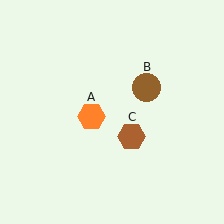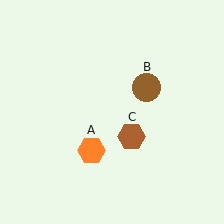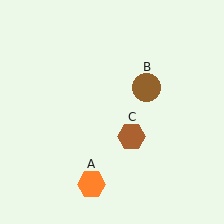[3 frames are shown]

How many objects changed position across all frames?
1 object changed position: orange hexagon (object A).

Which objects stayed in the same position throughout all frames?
Brown circle (object B) and brown hexagon (object C) remained stationary.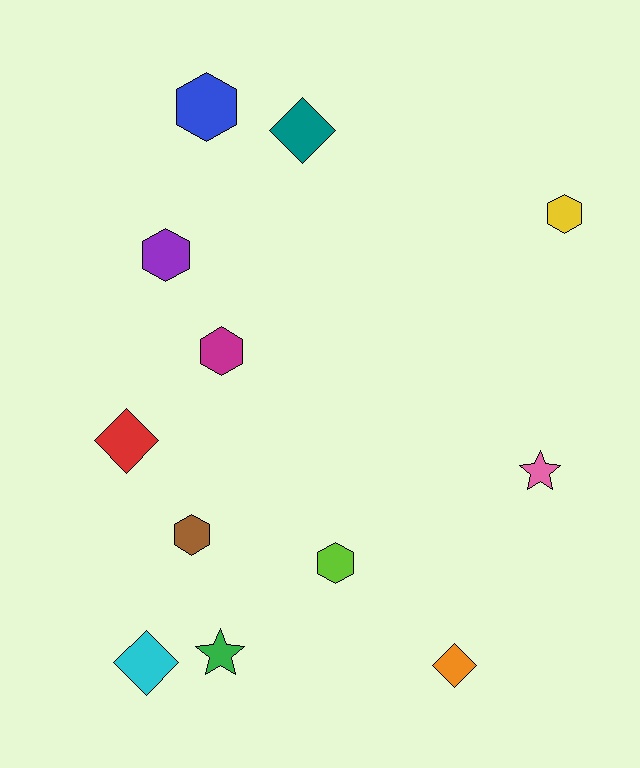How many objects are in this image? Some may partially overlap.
There are 12 objects.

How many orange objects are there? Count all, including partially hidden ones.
There is 1 orange object.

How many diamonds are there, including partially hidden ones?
There are 4 diamonds.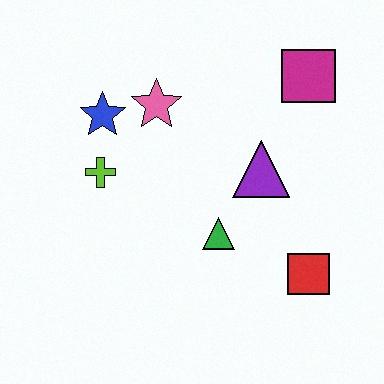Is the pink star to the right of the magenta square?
No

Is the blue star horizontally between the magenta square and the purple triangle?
No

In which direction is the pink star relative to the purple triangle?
The pink star is to the left of the purple triangle.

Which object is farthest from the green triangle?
The magenta square is farthest from the green triangle.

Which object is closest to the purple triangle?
The green triangle is closest to the purple triangle.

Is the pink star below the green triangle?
No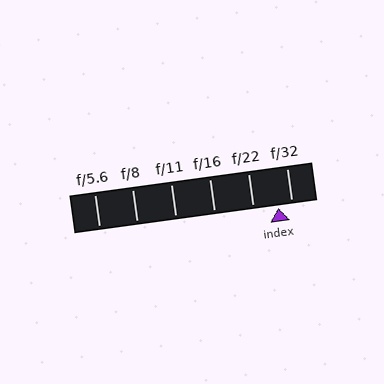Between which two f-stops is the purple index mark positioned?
The index mark is between f/22 and f/32.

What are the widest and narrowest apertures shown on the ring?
The widest aperture shown is f/5.6 and the narrowest is f/32.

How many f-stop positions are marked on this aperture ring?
There are 6 f-stop positions marked.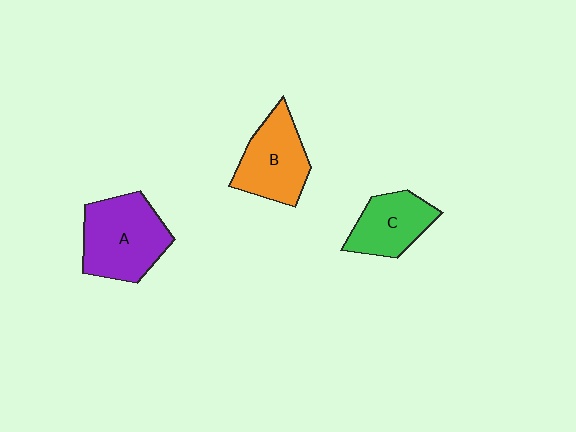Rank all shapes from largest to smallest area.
From largest to smallest: A (purple), B (orange), C (green).